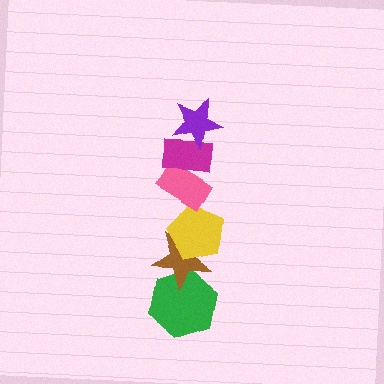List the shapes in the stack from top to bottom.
From top to bottom: the purple star, the magenta rectangle, the pink rectangle, the yellow pentagon, the brown star, the green hexagon.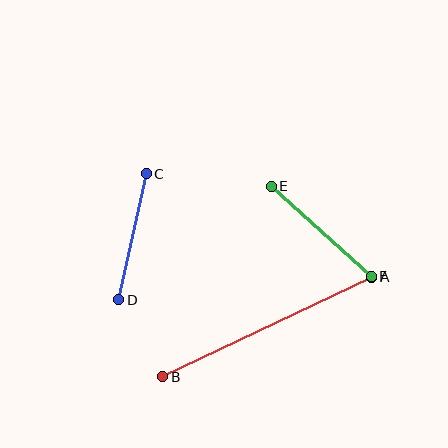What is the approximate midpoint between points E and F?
The midpoint is at approximately (321, 231) pixels.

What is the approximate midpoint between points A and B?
The midpoint is at approximately (267, 327) pixels.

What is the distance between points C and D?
The distance is approximately 129 pixels.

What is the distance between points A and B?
The distance is approximately 231 pixels.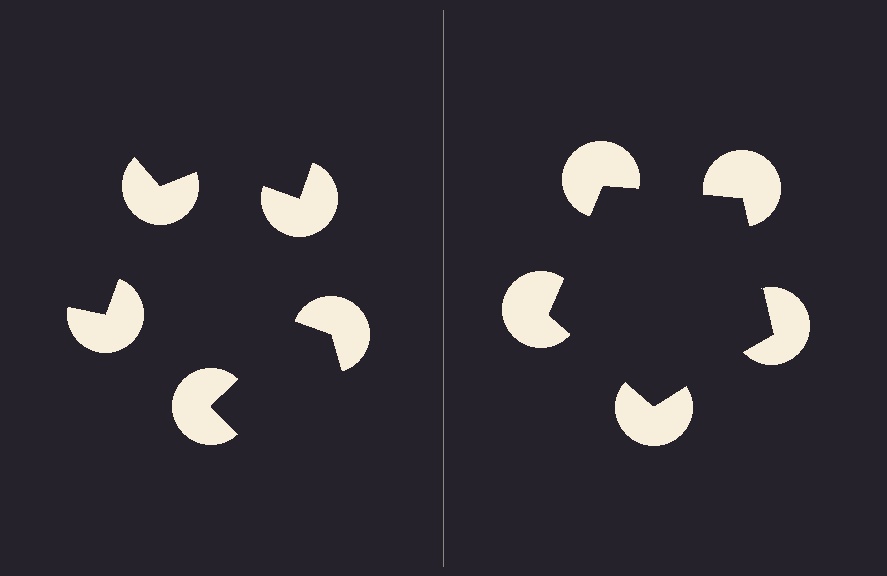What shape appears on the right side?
An illusory pentagon.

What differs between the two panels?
The pac-man discs are positioned identically on both sides; only the wedge orientations differ. On the right they align to a pentagon; on the left they are misaligned.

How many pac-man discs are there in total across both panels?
10 — 5 on each side.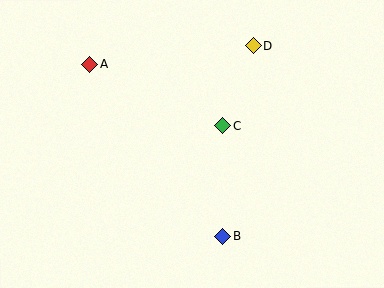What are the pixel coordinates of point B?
Point B is at (223, 236).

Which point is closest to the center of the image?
Point C at (223, 126) is closest to the center.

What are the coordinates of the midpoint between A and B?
The midpoint between A and B is at (156, 151).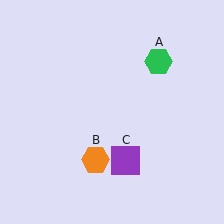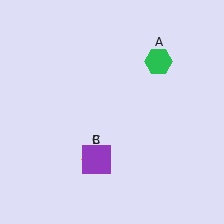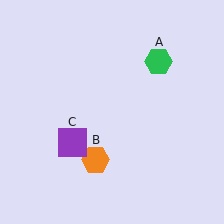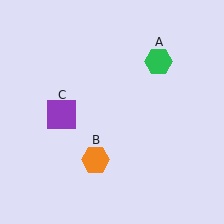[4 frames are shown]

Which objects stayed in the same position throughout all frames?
Green hexagon (object A) and orange hexagon (object B) remained stationary.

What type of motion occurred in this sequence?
The purple square (object C) rotated clockwise around the center of the scene.